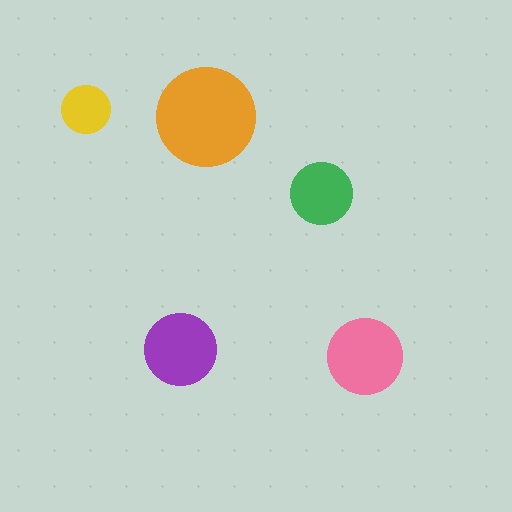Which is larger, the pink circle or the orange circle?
The orange one.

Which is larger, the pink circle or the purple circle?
The pink one.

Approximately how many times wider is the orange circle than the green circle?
About 1.5 times wider.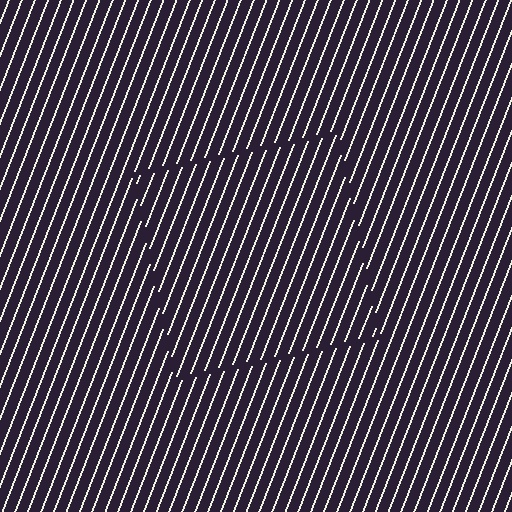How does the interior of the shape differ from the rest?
The interior of the shape contains the same grating, shifted by half a period — the contour is defined by the phase discontinuity where line-ends from the inner and outer gratings abut.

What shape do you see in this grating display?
An illusory square. The interior of the shape contains the same grating, shifted by half a period — the contour is defined by the phase discontinuity where line-ends from the inner and outer gratings abut.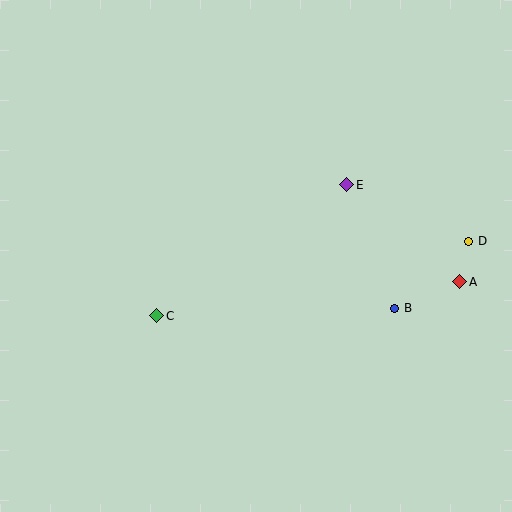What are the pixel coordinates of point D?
Point D is at (469, 241).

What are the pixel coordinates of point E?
Point E is at (347, 185).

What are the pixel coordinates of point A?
Point A is at (460, 282).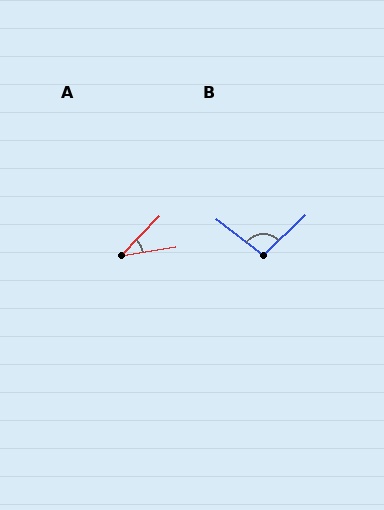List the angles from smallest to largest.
A (38°), B (99°).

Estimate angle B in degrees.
Approximately 99 degrees.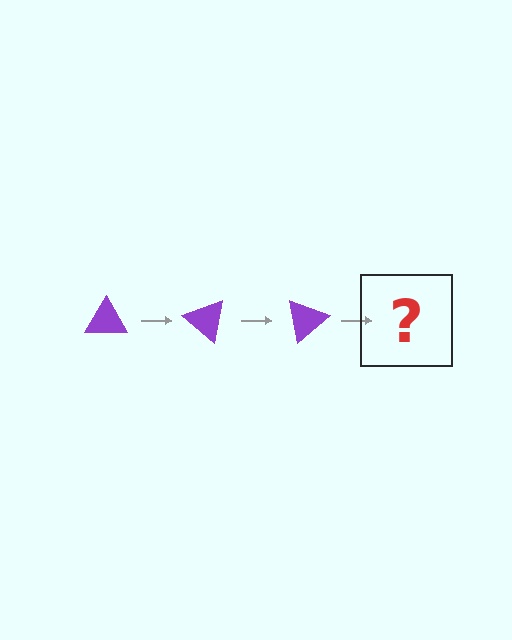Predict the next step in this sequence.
The next step is a purple triangle rotated 120 degrees.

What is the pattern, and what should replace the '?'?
The pattern is that the triangle rotates 40 degrees each step. The '?' should be a purple triangle rotated 120 degrees.